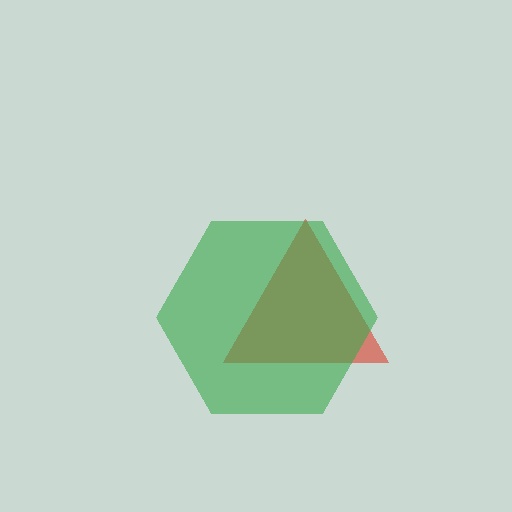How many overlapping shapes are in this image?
There are 2 overlapping shapes in the image.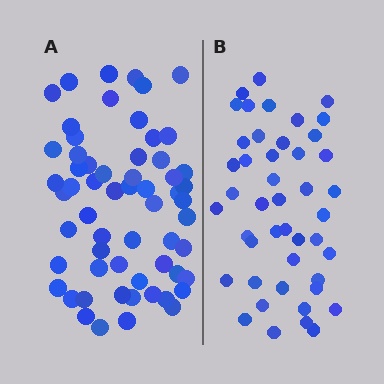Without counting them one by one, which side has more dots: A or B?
Region A (the left region) has more dots.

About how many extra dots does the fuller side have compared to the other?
Region A has approximately 15 more dots than region B.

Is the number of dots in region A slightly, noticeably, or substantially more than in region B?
Region A has noticeably more, but not dramatically so. The ratio is roughly 1.3 to 1.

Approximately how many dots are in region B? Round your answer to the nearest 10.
About 40 dots. (The exact count is 45, which rounds to 40.)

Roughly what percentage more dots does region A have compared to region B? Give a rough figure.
About 35% more.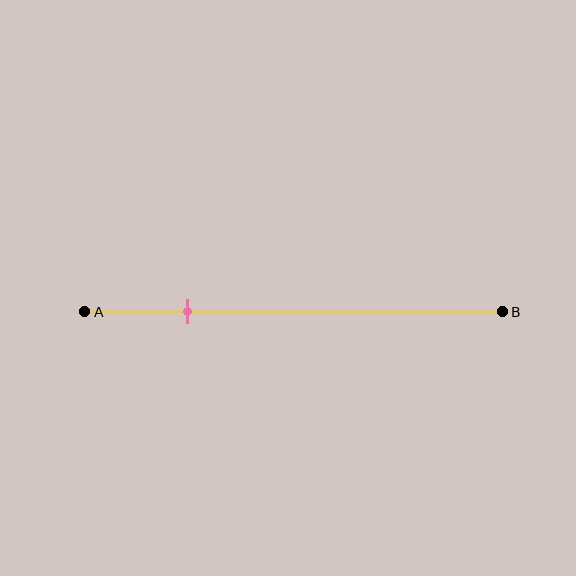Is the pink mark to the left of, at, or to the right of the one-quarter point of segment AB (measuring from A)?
The pink mark is approximately at the one-quarter point of segment AB.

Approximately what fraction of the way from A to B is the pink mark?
The pink mark is approximately 25% of the way from A to B.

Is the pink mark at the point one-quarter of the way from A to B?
Yes, the mark is approximately at the one-quarter point.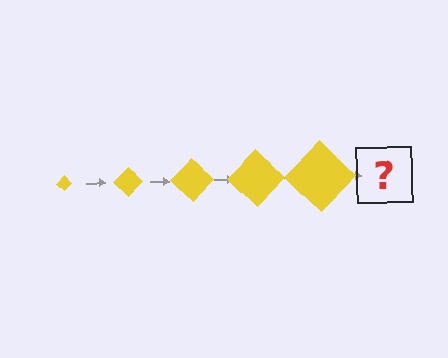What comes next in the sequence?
The next element should be a yellow diamond, larger than the previous one.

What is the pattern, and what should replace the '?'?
The pattern is that the diamond gets progressively larger each step. The '?' should be a yellow diamond, larger than the previous one.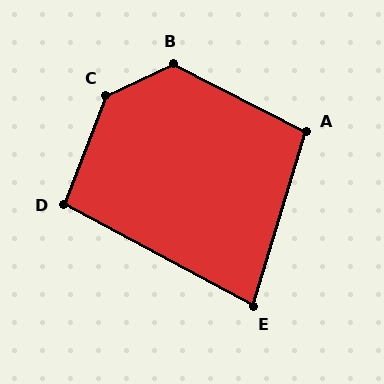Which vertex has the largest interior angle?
C, at approximately 136 degrees.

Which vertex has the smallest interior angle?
E, at approximately 79 degrees.